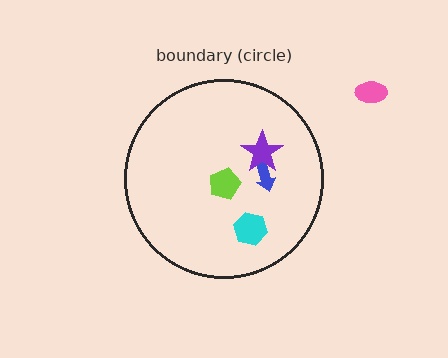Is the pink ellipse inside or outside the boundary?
Outside.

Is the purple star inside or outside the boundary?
Inside.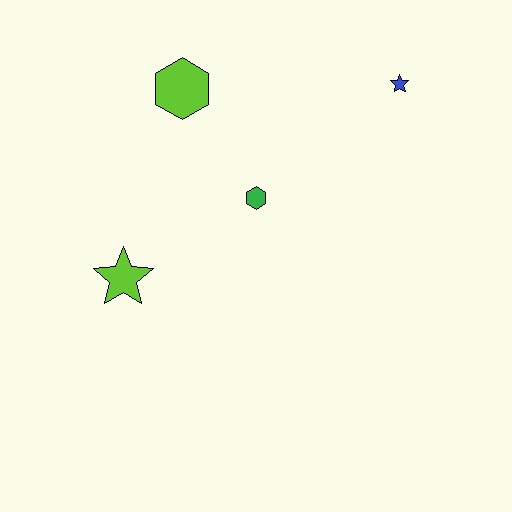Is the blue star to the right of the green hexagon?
Yes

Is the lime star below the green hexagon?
Yes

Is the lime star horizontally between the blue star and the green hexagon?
No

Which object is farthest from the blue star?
The lime star is farthest from the blue star.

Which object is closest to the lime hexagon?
The green hexagon is closest to the lime hexagon.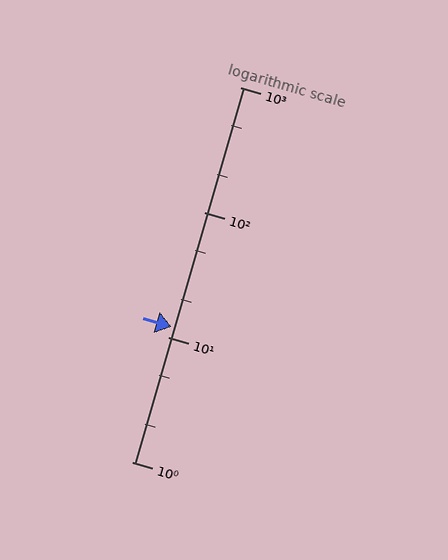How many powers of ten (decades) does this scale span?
The scale spans 3 decades, from 1 to 1000.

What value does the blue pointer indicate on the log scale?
The pointer indicates approximately 12.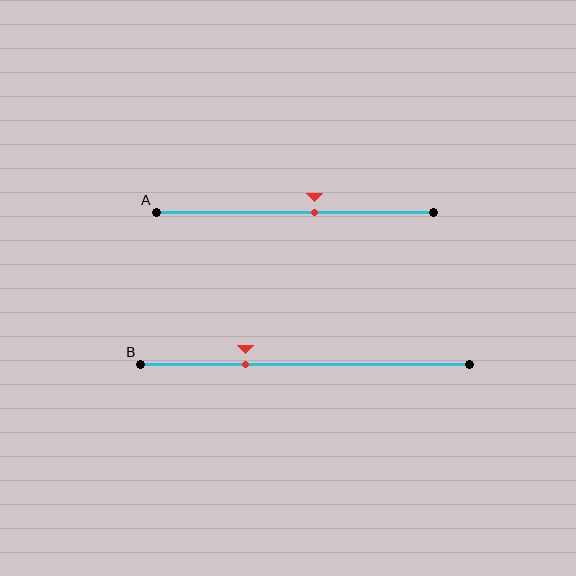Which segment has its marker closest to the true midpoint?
Segment A has its marker closest to the true midpoint.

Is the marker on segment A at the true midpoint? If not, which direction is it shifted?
No, the marker on segment A is shifted to the right by about 7% of the segment length.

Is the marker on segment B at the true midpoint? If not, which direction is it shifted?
No, the marker on segment B is shifted to the left by about 18% of the segment length.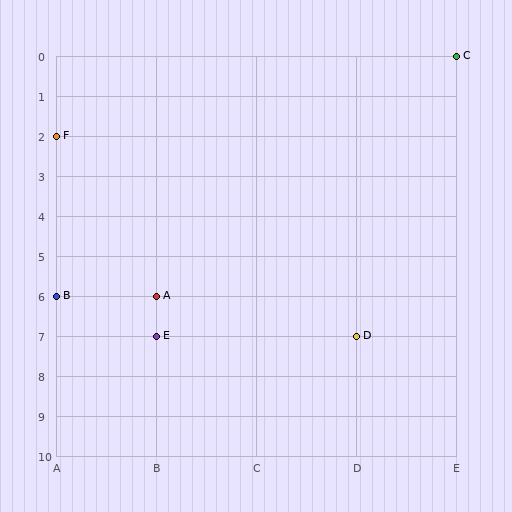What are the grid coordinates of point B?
Point B is at grid coordinates (A, 6).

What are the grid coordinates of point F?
Point F is at grid coordinates (A, 2).